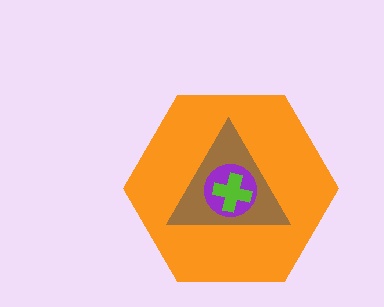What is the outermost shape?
The orange hexagon.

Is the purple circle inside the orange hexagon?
Yes.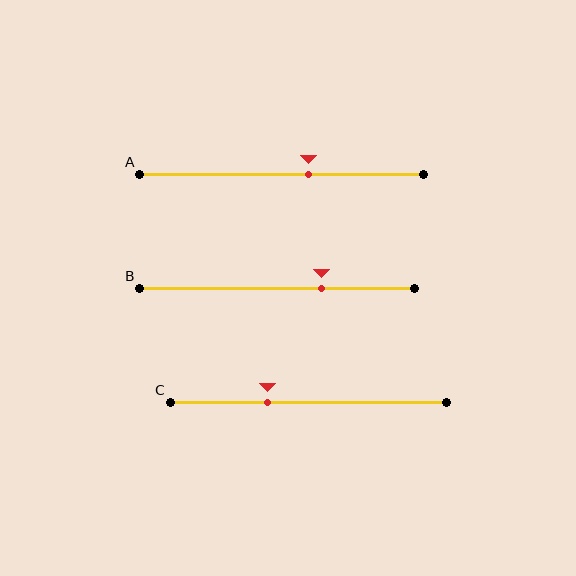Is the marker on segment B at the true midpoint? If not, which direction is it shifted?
No, the marker on segment B is shifted to the right by about 16% of the segment length.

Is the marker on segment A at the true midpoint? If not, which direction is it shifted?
No, the marker on segment A is shifted to the right by about 10% of the segment length.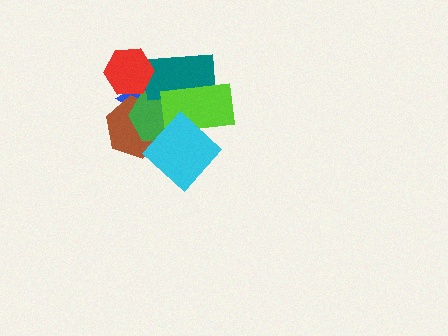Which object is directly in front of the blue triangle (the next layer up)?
The brown hexagon is directly in front of the blue triangle.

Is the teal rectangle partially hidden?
Yes, it is partially covered by another shape.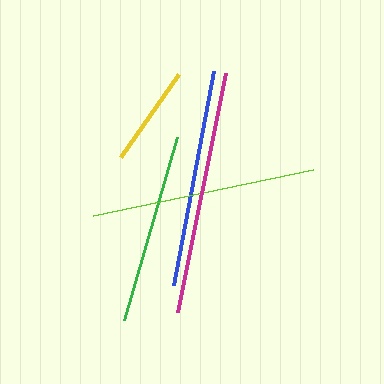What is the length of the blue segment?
The blue segment is approximately 218 pixels long.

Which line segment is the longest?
The magenta line is the longest at approximately 244 pixels.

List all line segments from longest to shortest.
From longest to shortest: magenta, lime, blue, green, yellow.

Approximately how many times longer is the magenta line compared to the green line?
The magenta line is approximately 1.3 times the length of the green line.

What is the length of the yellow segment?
The yellow segment is approximately 102 pixels long.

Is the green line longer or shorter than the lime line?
The lime line is longer than the green line.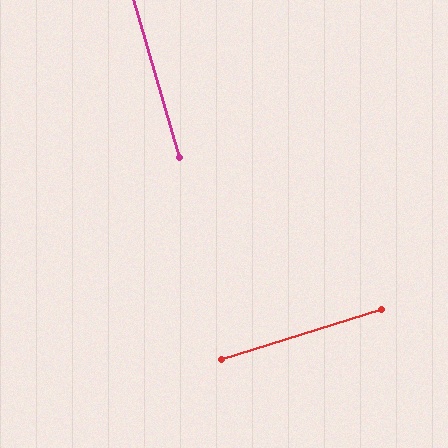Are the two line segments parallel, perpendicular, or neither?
Perpendicular — they meet at approximately 89°.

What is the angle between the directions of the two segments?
Approximately 89 degrees.